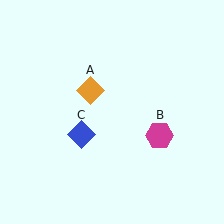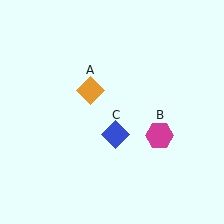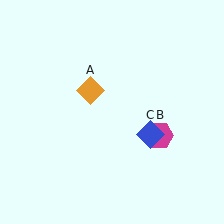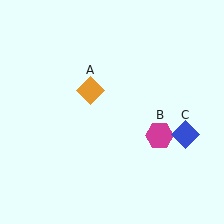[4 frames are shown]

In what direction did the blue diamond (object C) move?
The blue diamond (object C) moved right.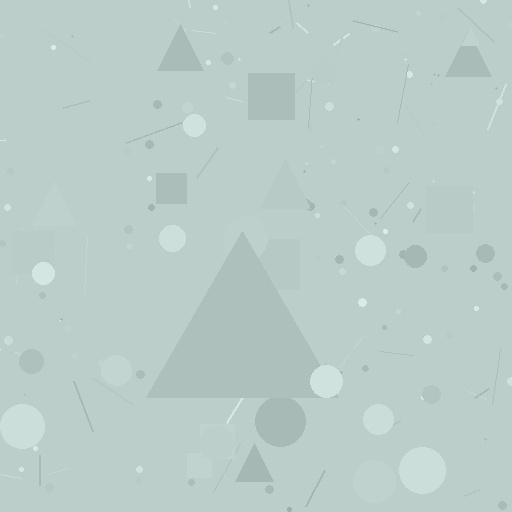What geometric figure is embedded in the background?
A triangle is embedded in the background.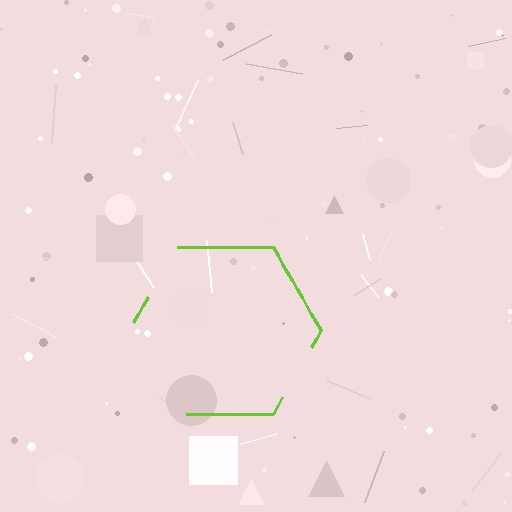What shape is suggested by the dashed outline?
The dashed outline suggests a hexagon.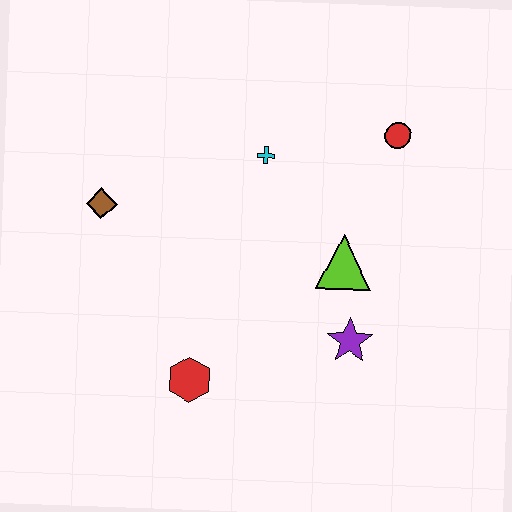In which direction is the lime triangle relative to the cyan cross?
The lime triangle is below the cyan cross.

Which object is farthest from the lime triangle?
The brown diamond is farthest from the lime triangle.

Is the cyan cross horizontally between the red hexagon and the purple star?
Yes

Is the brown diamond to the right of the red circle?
No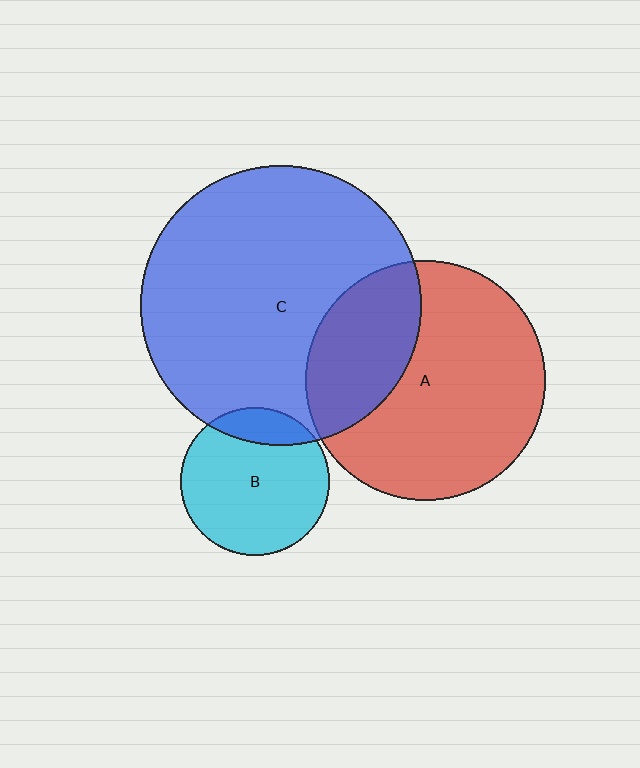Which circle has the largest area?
Circle C (blue).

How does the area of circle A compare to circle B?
Approximately 2.6 times.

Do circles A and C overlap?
Yes.